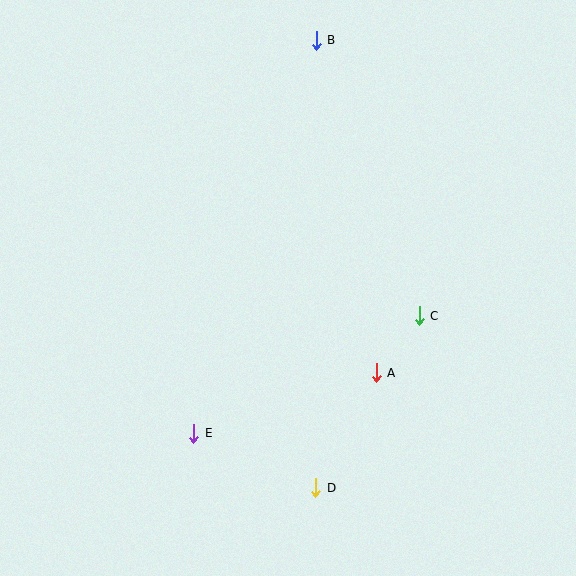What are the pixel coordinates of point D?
Point D is at (316, 488).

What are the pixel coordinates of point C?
Point C is at (419, 316).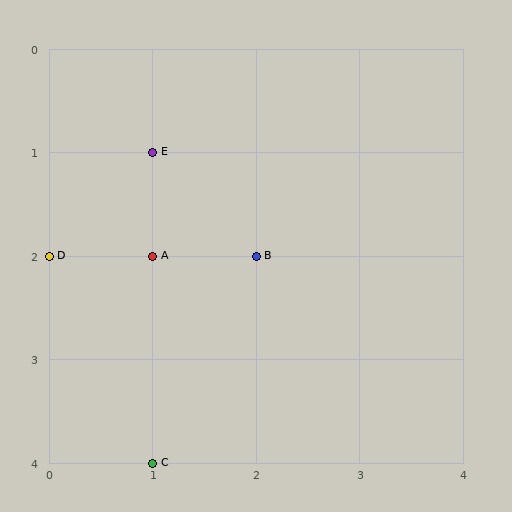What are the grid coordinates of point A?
Point A is at grid coordinates (1, 2).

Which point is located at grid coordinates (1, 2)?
Point A is at (1, 2).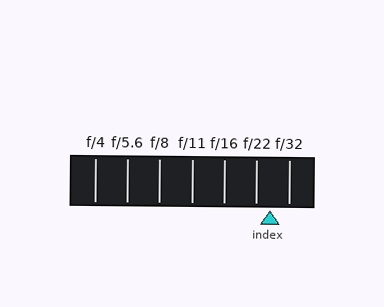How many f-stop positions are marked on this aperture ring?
There are 7 f-stop positions marked.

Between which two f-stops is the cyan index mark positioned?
The index mark is between f/22 and f/32.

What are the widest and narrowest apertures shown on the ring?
The widest aperture shown is f/4 and the narrowest is f/32.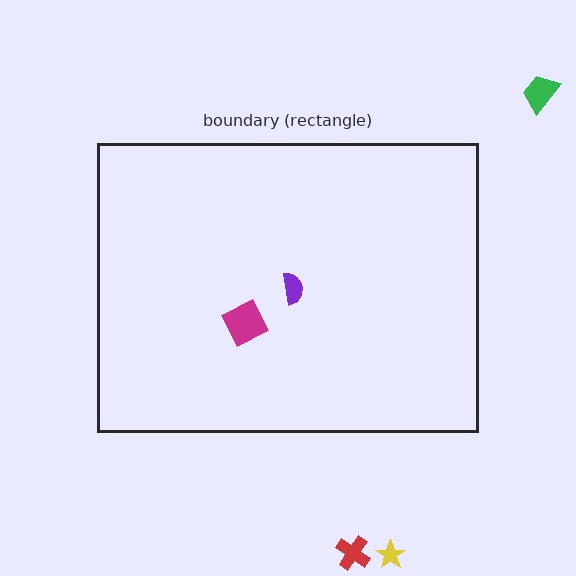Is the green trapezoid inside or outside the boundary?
Outside.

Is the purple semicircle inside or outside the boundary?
Inside.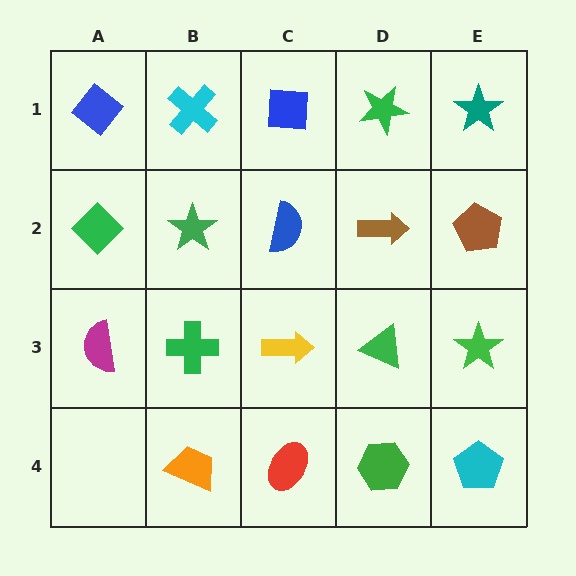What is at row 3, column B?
A green cross.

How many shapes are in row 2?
5 shapes.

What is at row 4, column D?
A green hexagon.